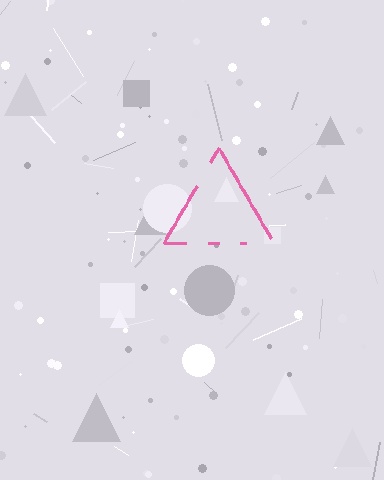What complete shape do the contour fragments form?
The contour fragments form a triangle.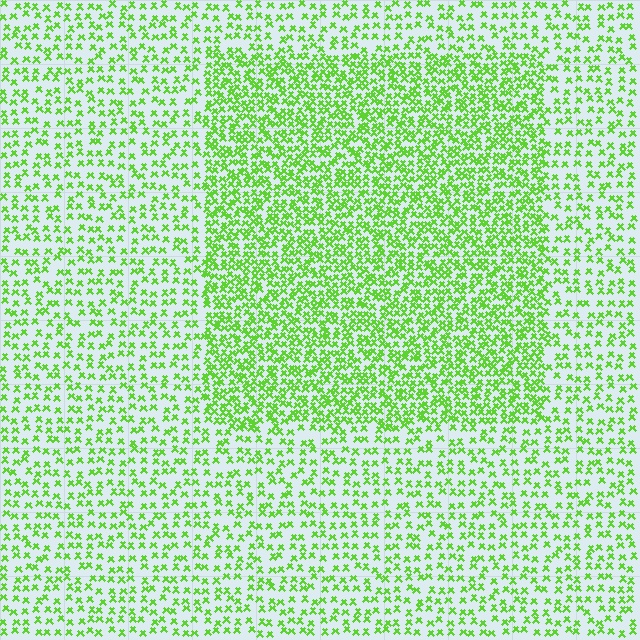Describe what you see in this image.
The image contains small lime elements arranged at two different densities. A rectangle-shaped region is visible where the elements are more densely packed than the surrounding area.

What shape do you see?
I see a rectangle.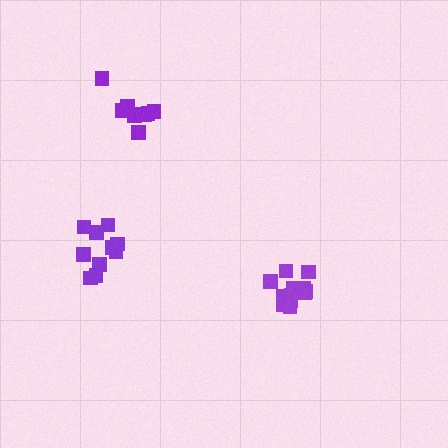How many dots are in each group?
Group 1: 10 dots, Group 2: 9 dots, Group 3: 14 dots (33 total).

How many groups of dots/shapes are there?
There are 3 groups.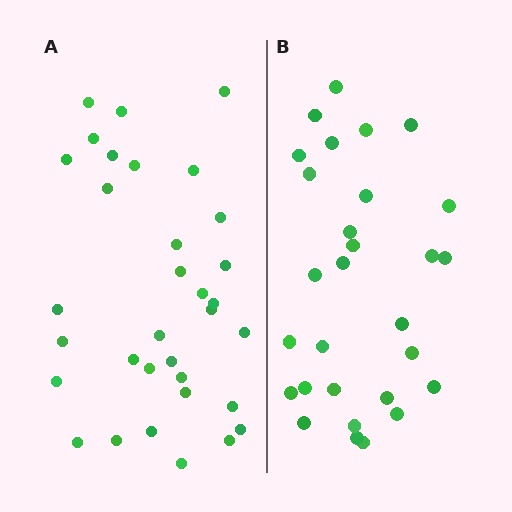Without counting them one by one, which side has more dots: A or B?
Region A (the left region) has more dots.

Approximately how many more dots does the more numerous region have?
Region A has about 4 more dots than region B.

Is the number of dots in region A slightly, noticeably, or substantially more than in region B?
Region A has only slightly more — the two regions are fairly close. The ratio is roughly 1.1 to 1.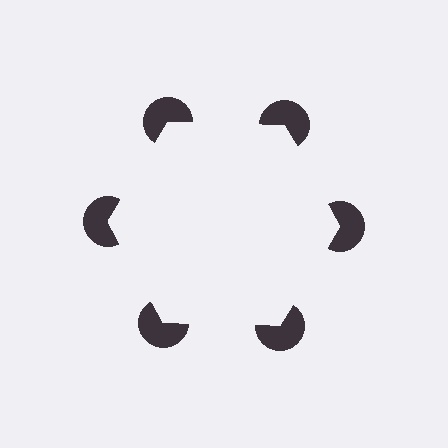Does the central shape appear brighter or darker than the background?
It typically appears slightly brighter than the background, even though no actual brightness change is drawn.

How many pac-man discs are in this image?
There are 6 — one at each vertex of the illusory hexagon.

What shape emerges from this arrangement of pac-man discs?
An illusory hexagon — its edges are inferred from the aligned wedge cuts in the pac-man discs, not physically drawn.